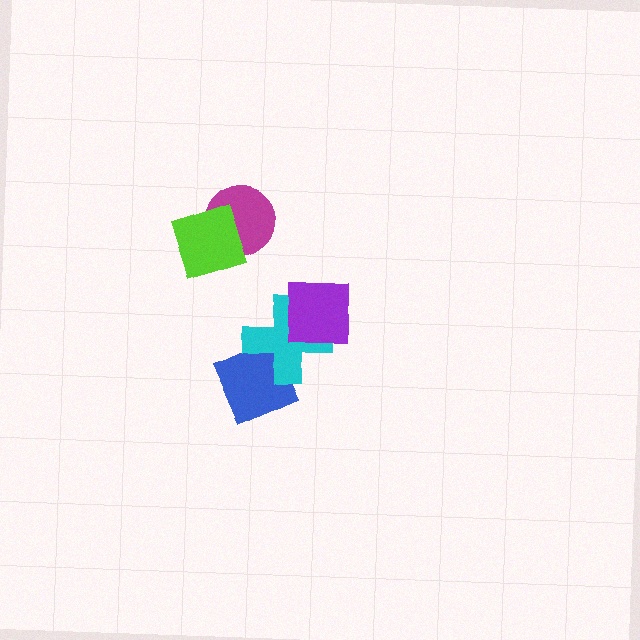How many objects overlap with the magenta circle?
1 object overlaps with the magenta circle.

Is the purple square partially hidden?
No, no other shape covers it.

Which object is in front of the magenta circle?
The lime diamond is in front of the magenta circle.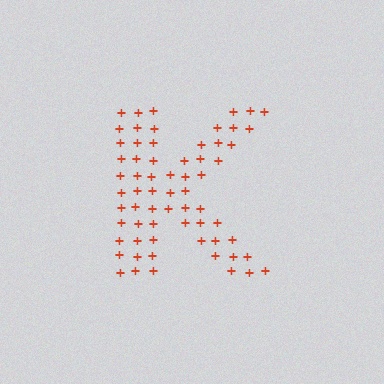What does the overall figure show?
The overall figure shows the letter K.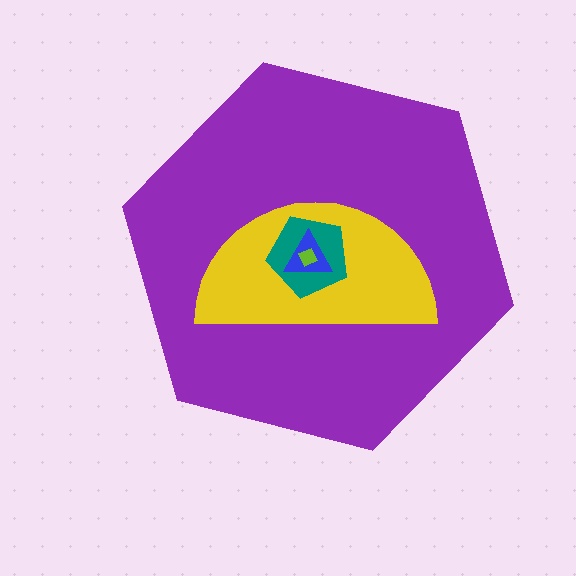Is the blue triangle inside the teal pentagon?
Yes.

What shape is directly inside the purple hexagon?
The yellow semicircle.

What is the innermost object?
The lime square.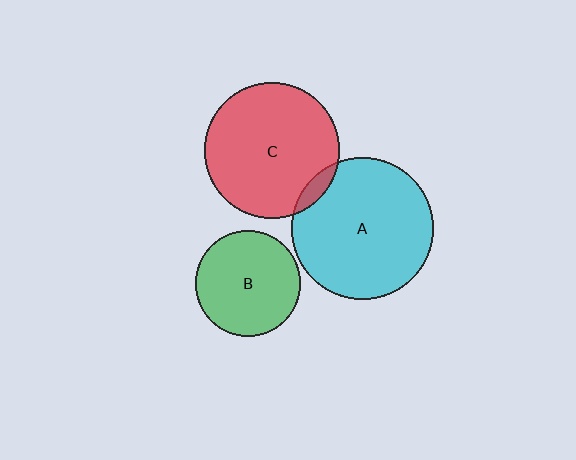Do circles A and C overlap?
Yes.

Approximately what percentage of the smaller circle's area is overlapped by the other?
Approximately 5%.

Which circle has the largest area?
Circle A (cyan).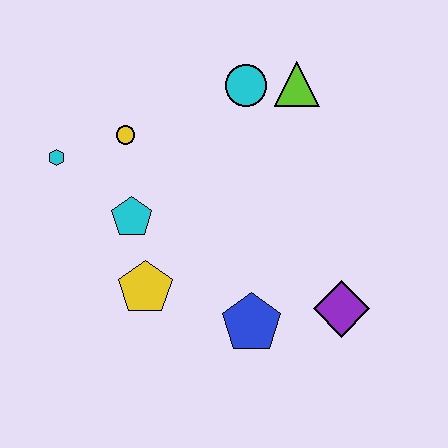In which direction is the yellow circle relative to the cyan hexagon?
The yellow circle is to the right of the cyan hexagon.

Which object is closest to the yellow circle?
The cyan hexagon is closest to the yellow circle.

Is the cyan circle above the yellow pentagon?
Yes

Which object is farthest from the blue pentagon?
The cyan hexagon is farthest from the blue pentagon.